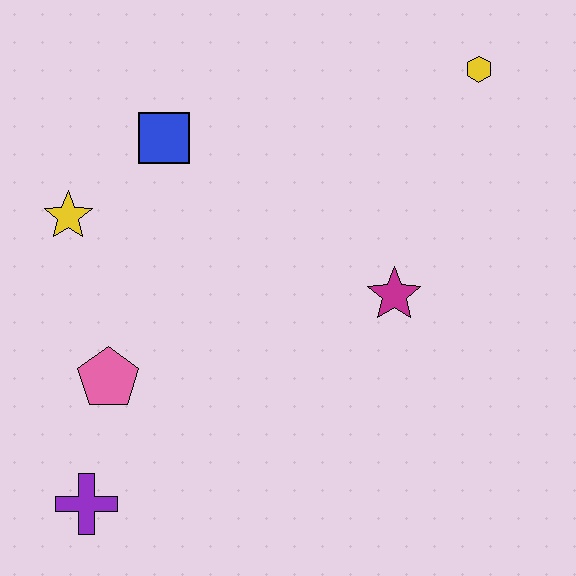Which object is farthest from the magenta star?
The purple cross is farthest from the magenta star.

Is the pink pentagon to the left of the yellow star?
No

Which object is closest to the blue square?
The yellow star is closest to the blue square.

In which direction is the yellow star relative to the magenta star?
The yellow star is to the left of the magenta star.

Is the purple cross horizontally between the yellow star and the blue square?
Yes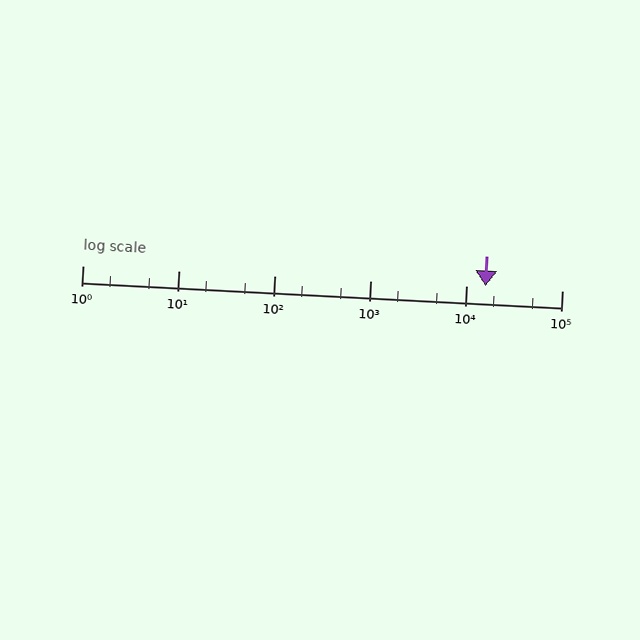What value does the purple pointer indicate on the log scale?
The pointer indicates approximately 16000.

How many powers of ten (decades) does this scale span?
The scale spans 5 decades, from 1 to 100000.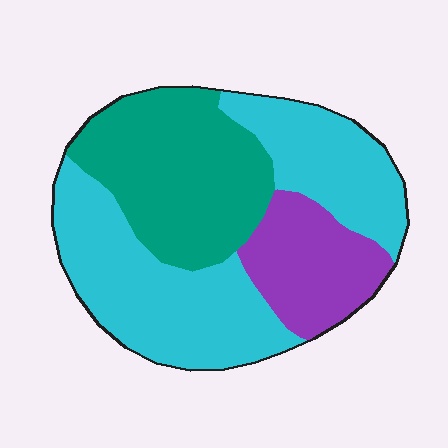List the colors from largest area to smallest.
From largest to smallest: cyan, teal, purple.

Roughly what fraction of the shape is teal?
Teal takes up about one third (1/3) of the shape.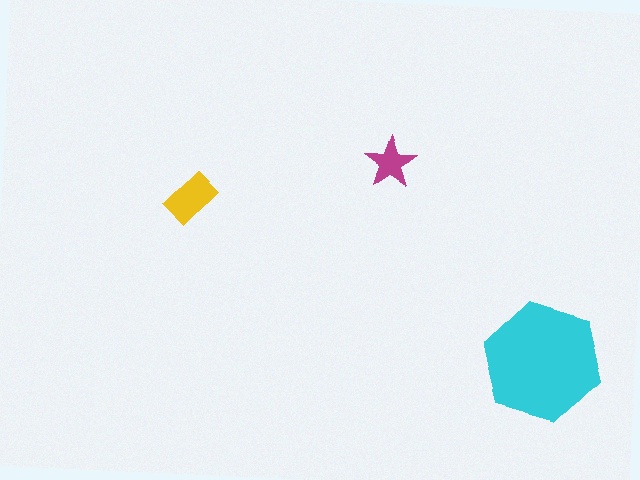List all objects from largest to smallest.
The cyan hexagon, the yellow rectangle, the magenta star.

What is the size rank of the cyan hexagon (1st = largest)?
1st.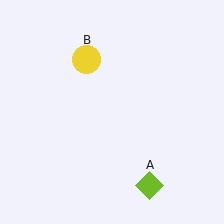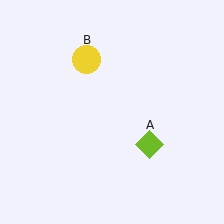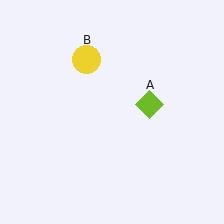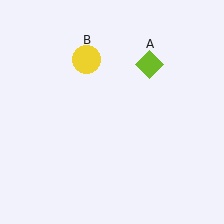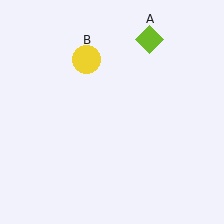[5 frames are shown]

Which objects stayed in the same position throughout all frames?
Yellow circle (object B) remained stationary.